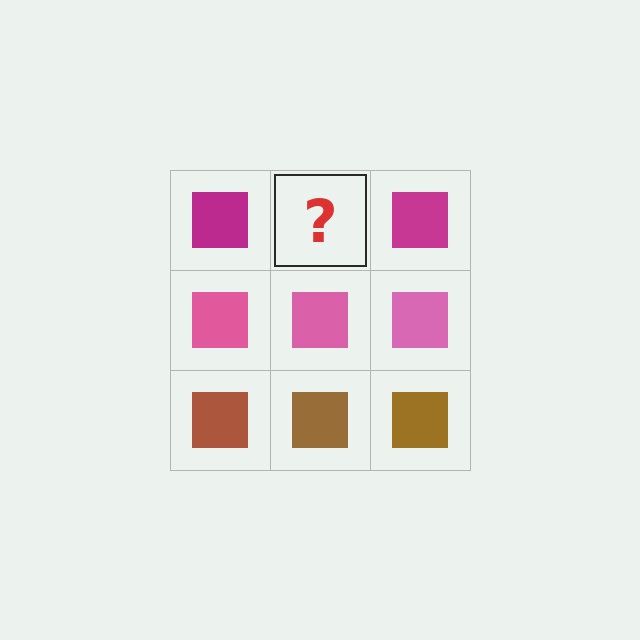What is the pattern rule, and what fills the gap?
The rule is that each row has a consistent color. The gap should be filled with a magenta square.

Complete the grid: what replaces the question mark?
The question mark should be replaced with a magenta square.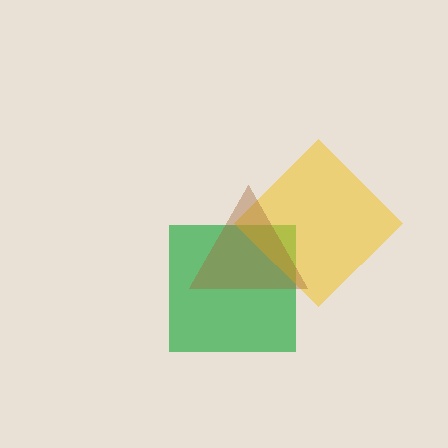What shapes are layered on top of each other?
The layered shapes are: a green square, a yellow diamond, a brown triangle.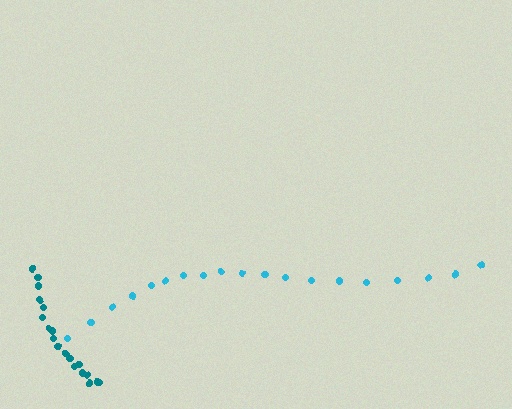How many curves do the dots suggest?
There are 2 distinct paths.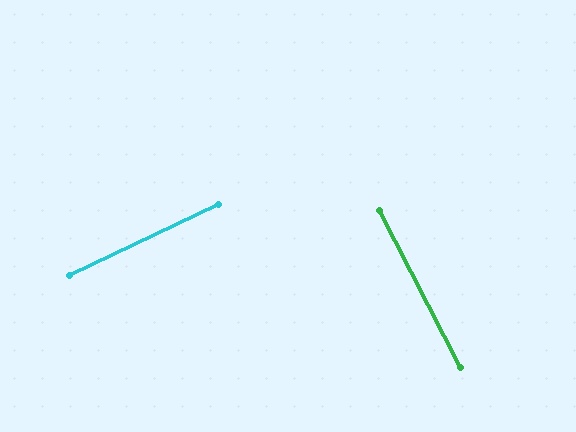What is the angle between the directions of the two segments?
Approximately 88 degrees.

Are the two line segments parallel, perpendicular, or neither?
Perpendicular — they meet at approximately 88°.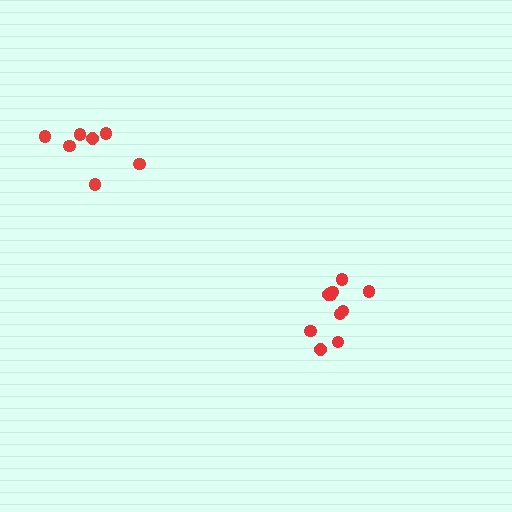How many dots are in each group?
Group 1: 7 dots, Group 2: 10 dots (17 total).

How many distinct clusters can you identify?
There are 2 distinct clusters.